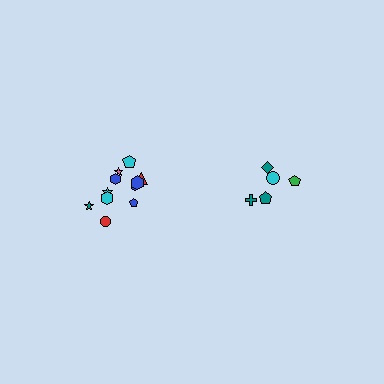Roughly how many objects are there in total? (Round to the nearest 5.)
Roughly 15 objects in total.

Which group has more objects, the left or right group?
The left group.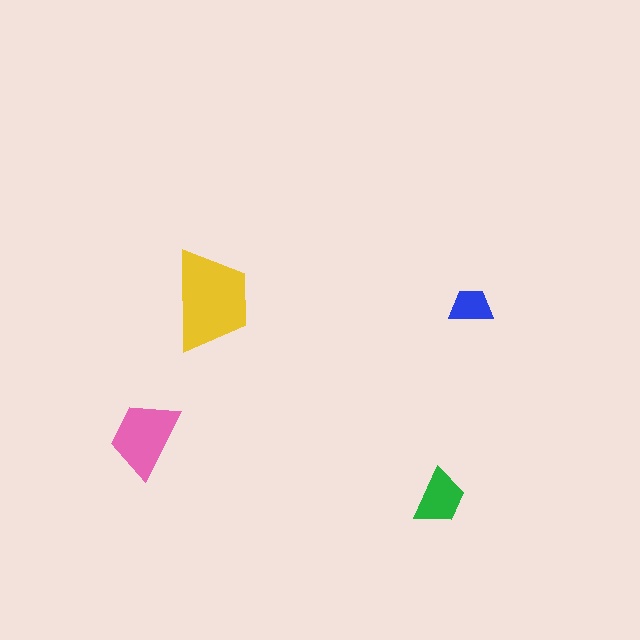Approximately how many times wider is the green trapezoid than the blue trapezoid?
About 1.5 times wider.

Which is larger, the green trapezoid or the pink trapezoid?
The pink one.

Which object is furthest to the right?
The blue trapezoid is rightmost.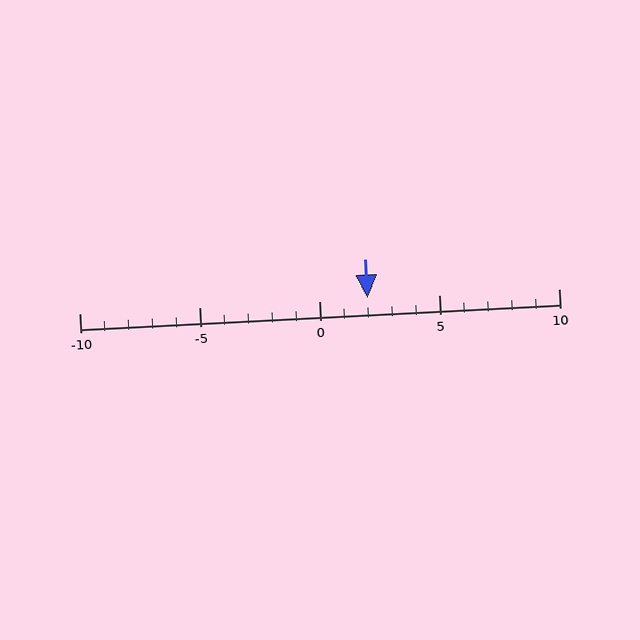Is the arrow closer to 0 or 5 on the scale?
The arrow is closer to 0.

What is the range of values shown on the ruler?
The ruler shows values from -10 to 10.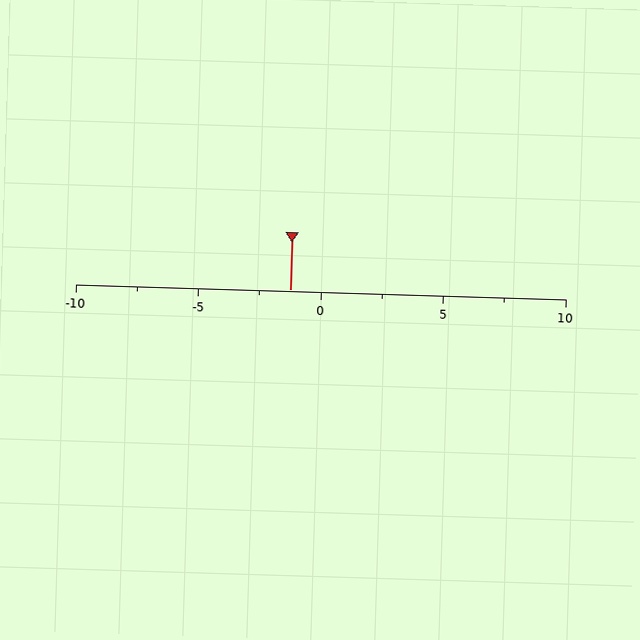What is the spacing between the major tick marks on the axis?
The major ticks are spaced 5 apart.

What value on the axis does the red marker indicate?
The marker indicates approximately -1.2.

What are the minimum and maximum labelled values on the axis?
The axis runs from -10 to 10.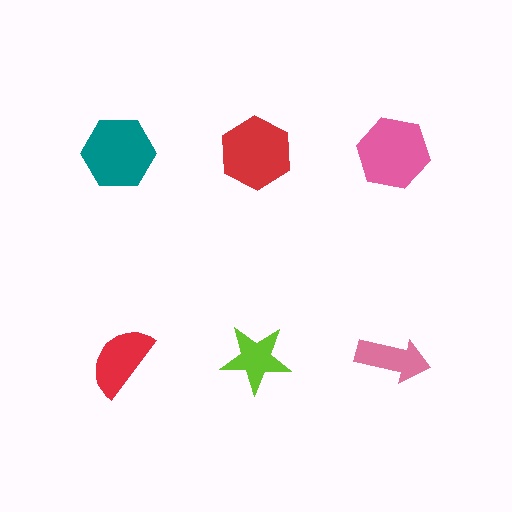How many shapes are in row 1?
3 shapes.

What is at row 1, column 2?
A red hexagon.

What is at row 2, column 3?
A pink arrow.